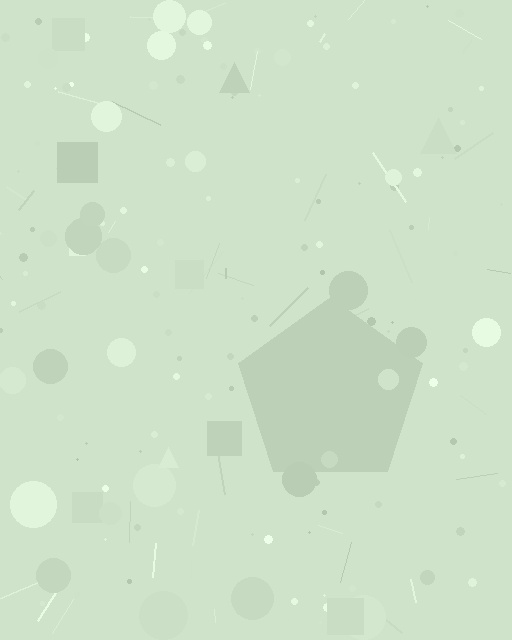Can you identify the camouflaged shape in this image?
The camouflaged shape is a pentagon.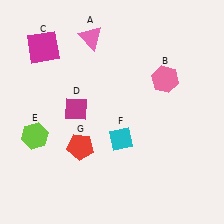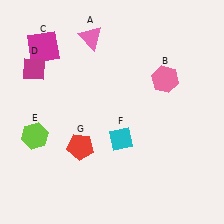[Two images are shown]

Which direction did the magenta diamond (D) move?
The magenta diamond (D) moved left.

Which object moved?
The magenta diamond (D) moved left.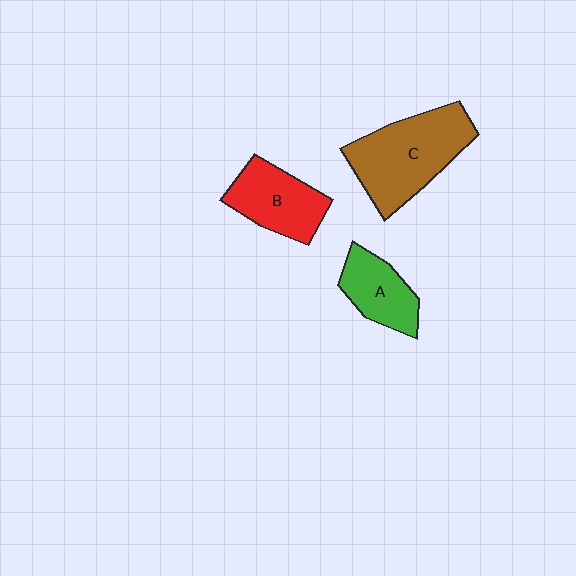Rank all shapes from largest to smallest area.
From largest to smallest: C (brown), B (red), A (green).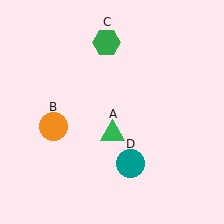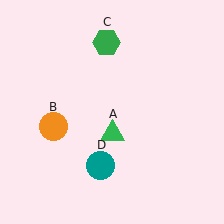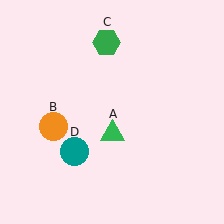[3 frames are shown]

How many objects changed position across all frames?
1 object changed position: teal circle (object D).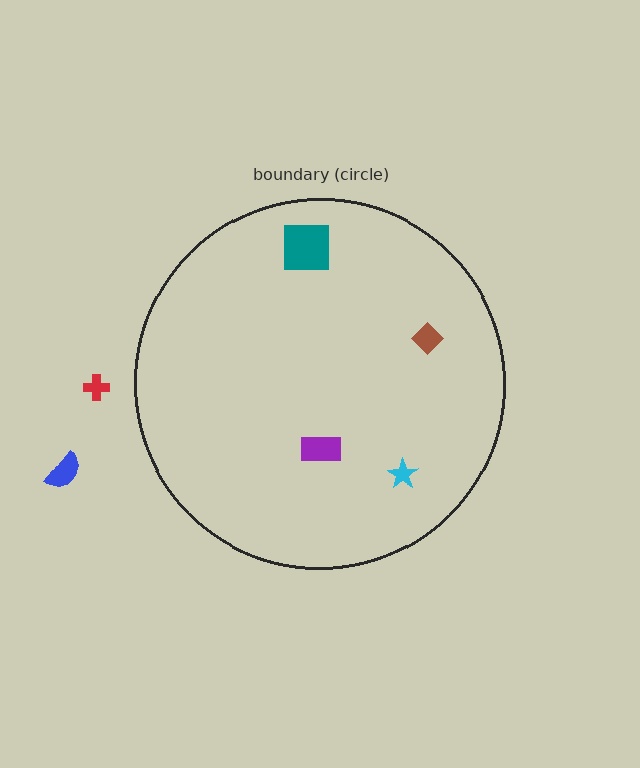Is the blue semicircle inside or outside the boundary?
Outside.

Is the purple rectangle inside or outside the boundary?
Inside.